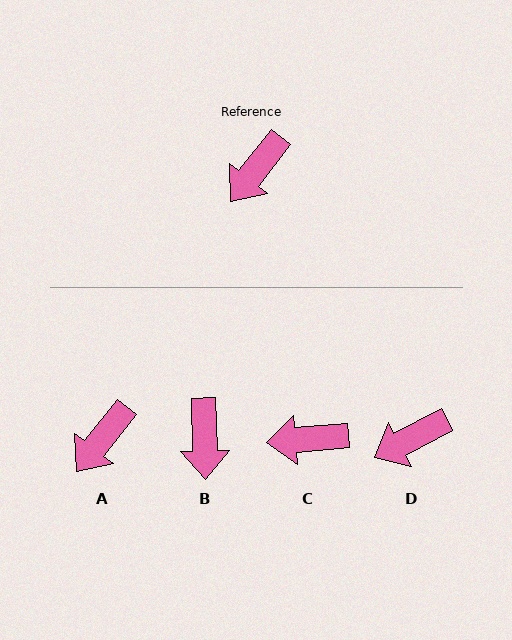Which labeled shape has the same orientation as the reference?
A.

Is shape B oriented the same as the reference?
No, it is off by about 39 degrees.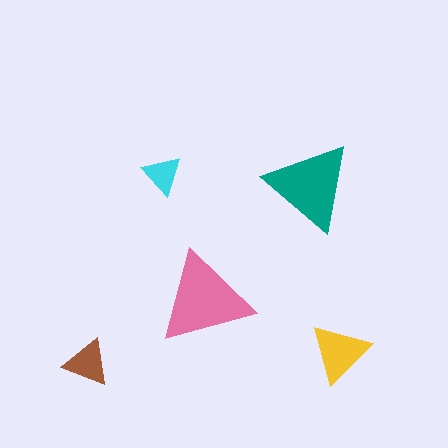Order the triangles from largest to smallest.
the pink one, the teal one, the yellow one, the brown one, the cyan one.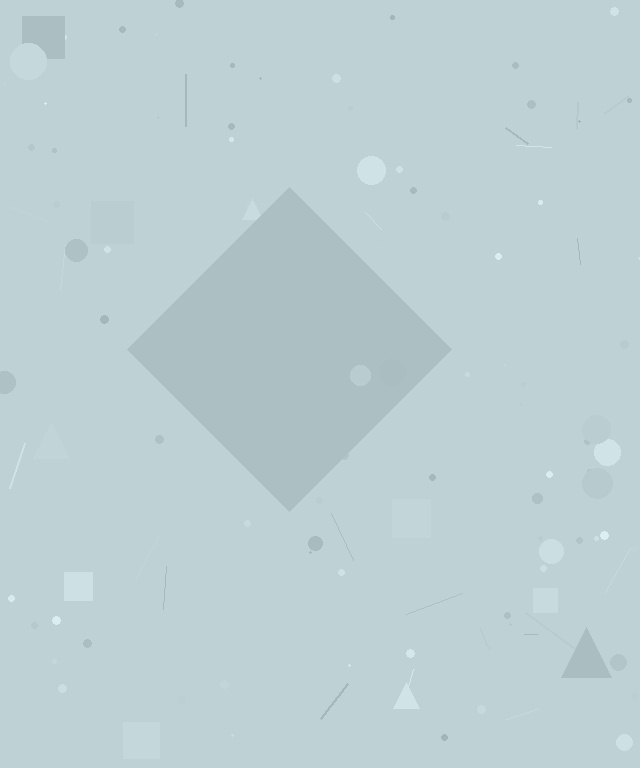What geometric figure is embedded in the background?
A diamond is embedded in the background.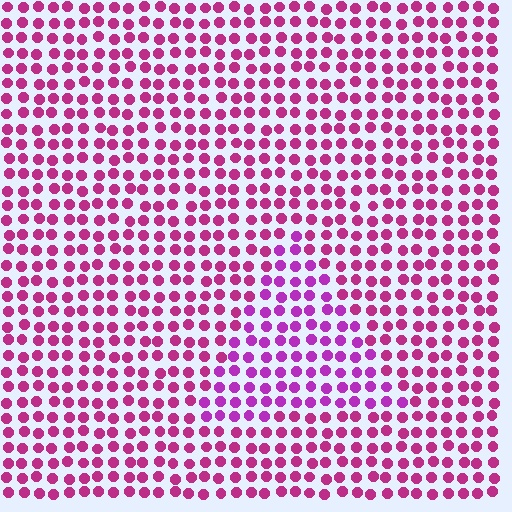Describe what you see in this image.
The image is filled with small magenta elements in a uniform arrangement. A triangle-shaped region is visible where the elements are tinted to a slightly different hue, forming a subtle color boundary.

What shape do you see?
I see a triangle.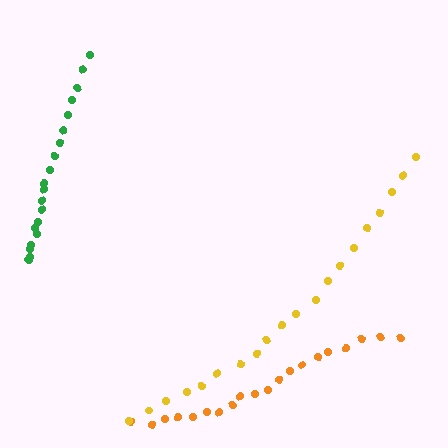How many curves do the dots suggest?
There are 3 distinct paths.